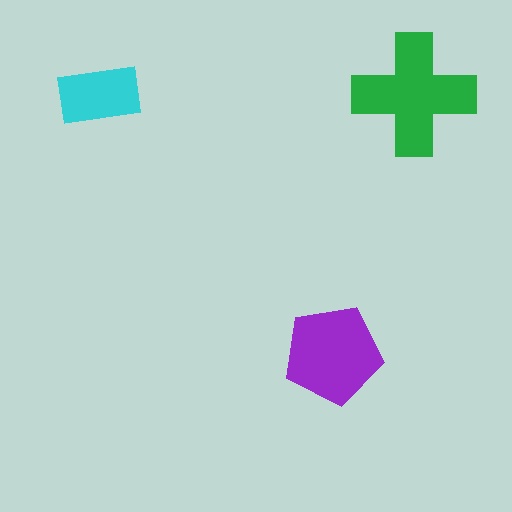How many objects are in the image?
There are 3 objects in the image.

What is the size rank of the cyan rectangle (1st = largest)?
3rd.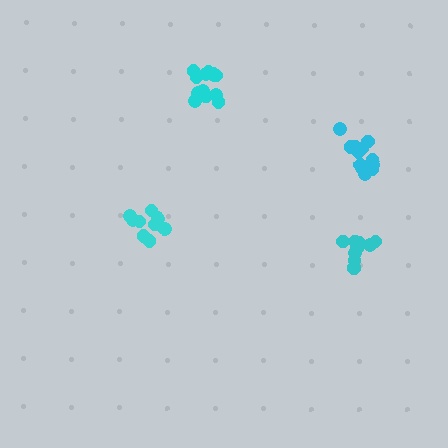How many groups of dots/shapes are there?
There are 4 groups.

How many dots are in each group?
Group 1: 15 dots, Group 2: 10 dots, Group 3: 15 dots, Group 4: 10 dots (50 total).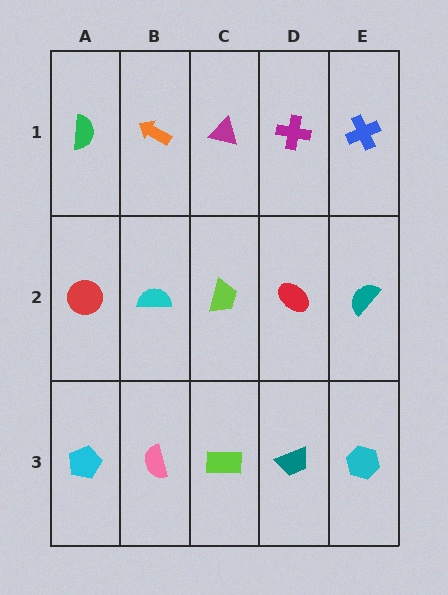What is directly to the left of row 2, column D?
A lime trapezoid.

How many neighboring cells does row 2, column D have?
4.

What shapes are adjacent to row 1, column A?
A red circle (row 2, column A), an orange arrow (row 1, column B).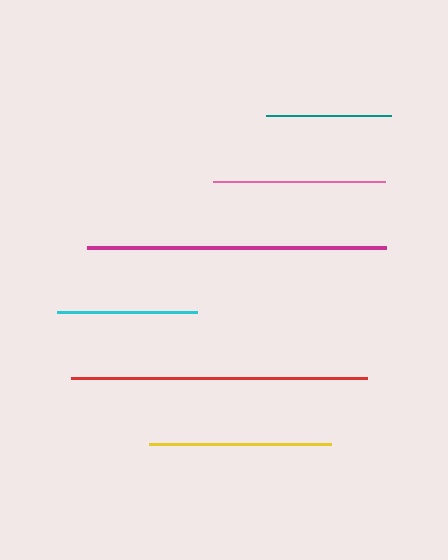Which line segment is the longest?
The magenta line is the longest at approximately 299 pixels.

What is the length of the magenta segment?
The magenta segment is approximately 299 pixels long.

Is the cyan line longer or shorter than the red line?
The red line is longer than the cyan line.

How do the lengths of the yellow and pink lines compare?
The yellow and pink lines are approximately the same length.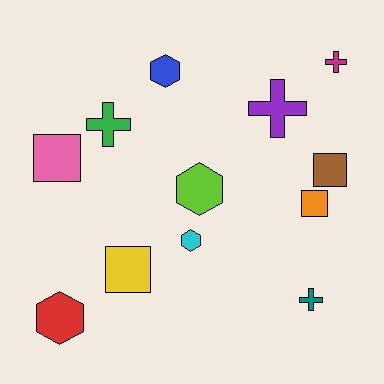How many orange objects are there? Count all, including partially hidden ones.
There is 1 orange object.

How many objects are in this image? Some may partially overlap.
There are 12 objects.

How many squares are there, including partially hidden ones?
There are 4 squares.